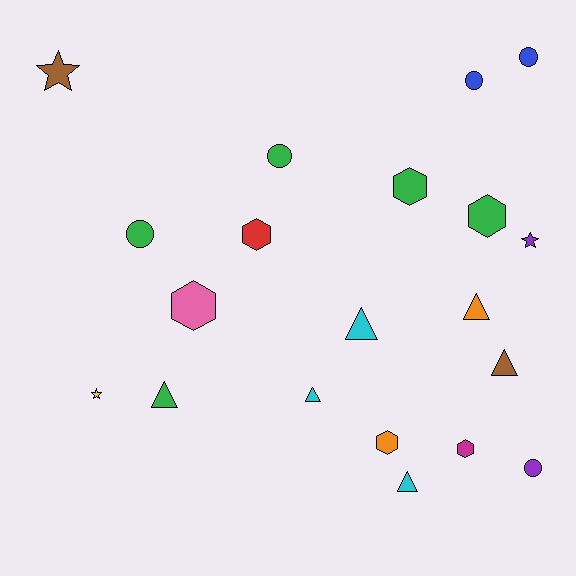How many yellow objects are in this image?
There is 1 yellow object.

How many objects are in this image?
There are 20 objects.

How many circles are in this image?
There are 5 circles.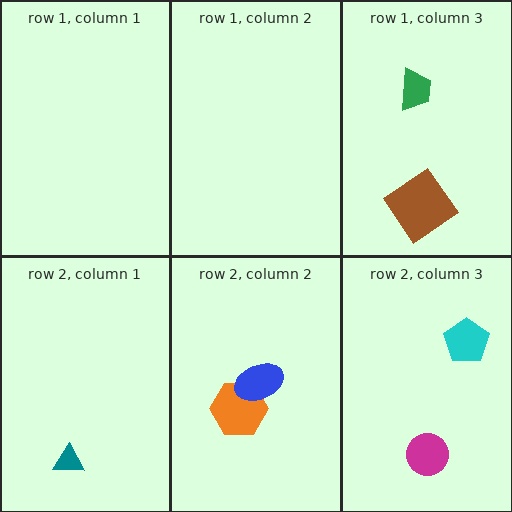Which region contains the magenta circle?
The row 2, column 3 region.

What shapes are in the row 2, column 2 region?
The orange hexagon, the blue ellipse.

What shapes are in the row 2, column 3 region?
The cyan pentagon, the magenta circle.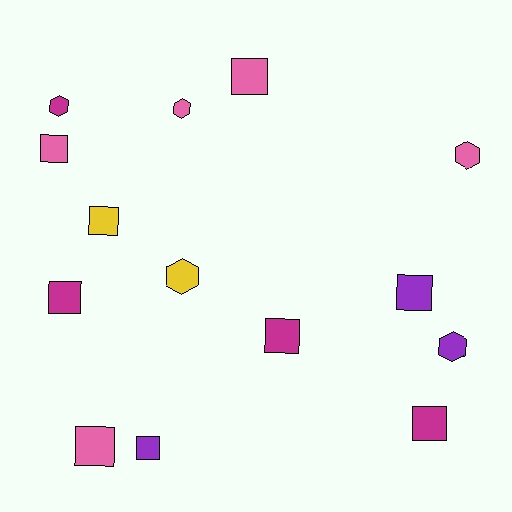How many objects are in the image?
There are 14 objects.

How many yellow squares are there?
There is 1 yellow square.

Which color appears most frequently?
Pink, with 5 objects.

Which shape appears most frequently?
Square, with 9 objects.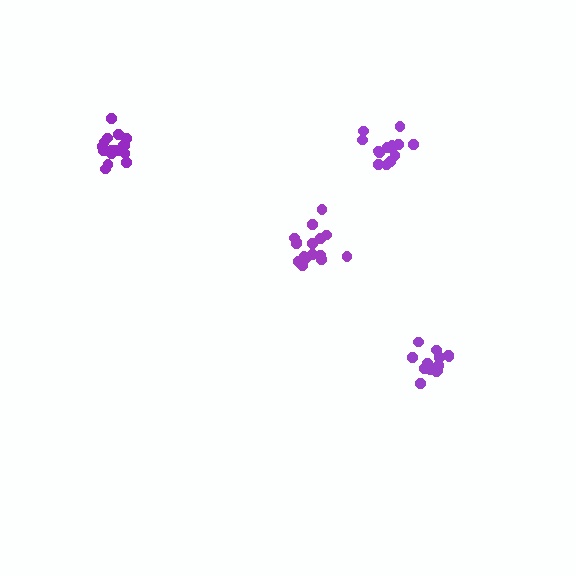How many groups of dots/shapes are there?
There are 4 groups.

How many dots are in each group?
Group 1: 16 dots, Group 2: 13 dots, Group 3: 17 dots, Group 4: 16 dots (62 total).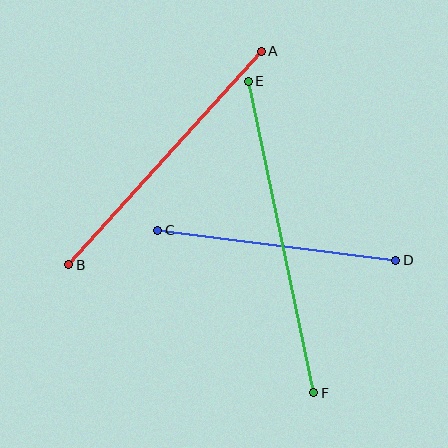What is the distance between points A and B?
The distance is approximately 288 pixels.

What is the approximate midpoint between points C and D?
The midpoint is at approximately (277, 245) pixels.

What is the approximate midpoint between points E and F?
The midpoint is at approximately (281, 237) pixels.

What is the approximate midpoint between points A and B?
The midpoint is at approximately (165, 158) pixels.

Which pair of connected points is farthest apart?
Points E and F are farthest apart.